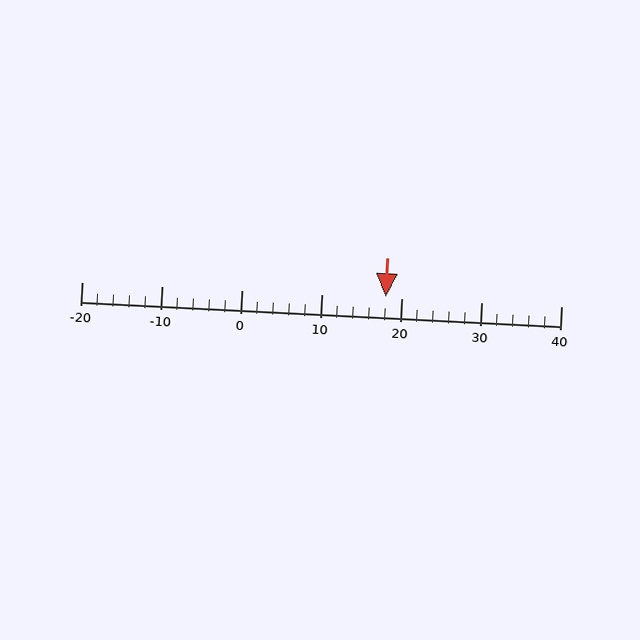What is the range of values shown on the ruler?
The ruler shows values from -20 to 40.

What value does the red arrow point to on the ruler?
The red arrow points to approximately 18.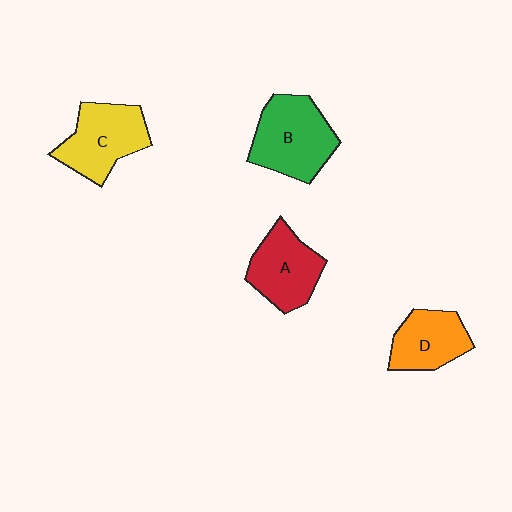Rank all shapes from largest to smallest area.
From largest to smallest: B (green), C (yellow), A (red), D (orange).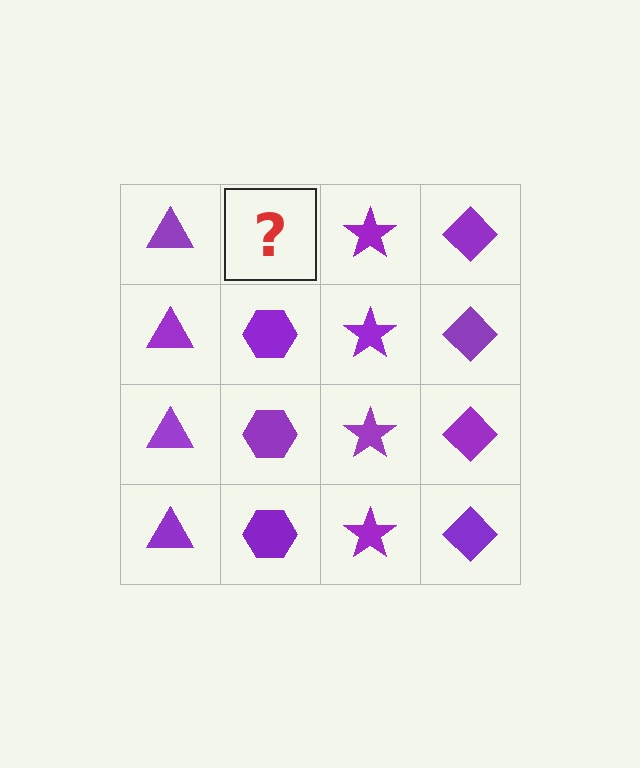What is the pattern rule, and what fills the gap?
The rule is that each column has a consistent shape. The gap should be filled with a purple hexagon.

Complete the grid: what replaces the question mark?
The question mark should be replaced with a purple hexagon.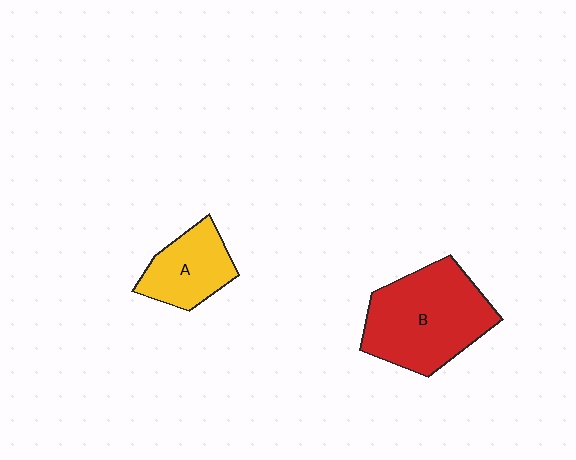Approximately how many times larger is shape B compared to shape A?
Approximately 1.9 times.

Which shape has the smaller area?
Shape A (yellow).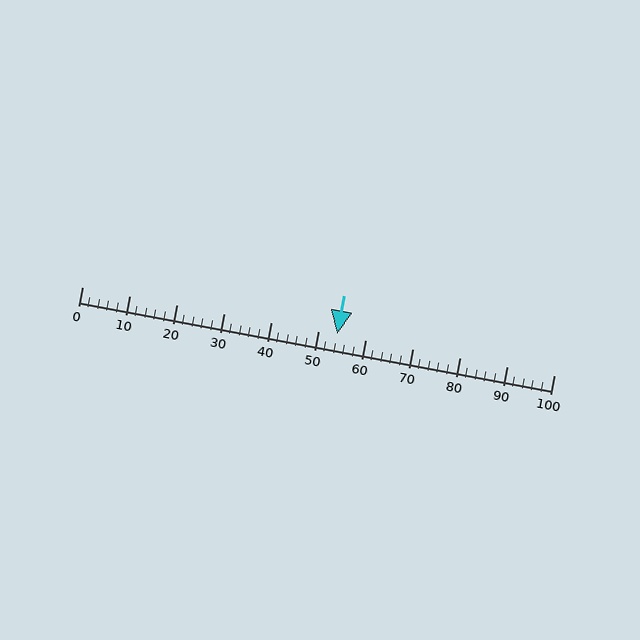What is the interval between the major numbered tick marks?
The major tick marks are spaced 10 units apart.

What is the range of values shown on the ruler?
The ruler shows values from 0 to 100.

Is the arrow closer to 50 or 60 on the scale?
The arrow is closer to 50.